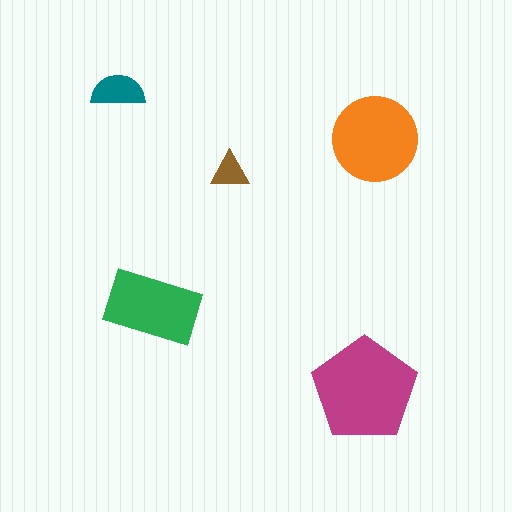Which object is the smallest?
The brown triangle.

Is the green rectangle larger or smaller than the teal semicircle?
Larger.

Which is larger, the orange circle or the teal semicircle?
The orange circle.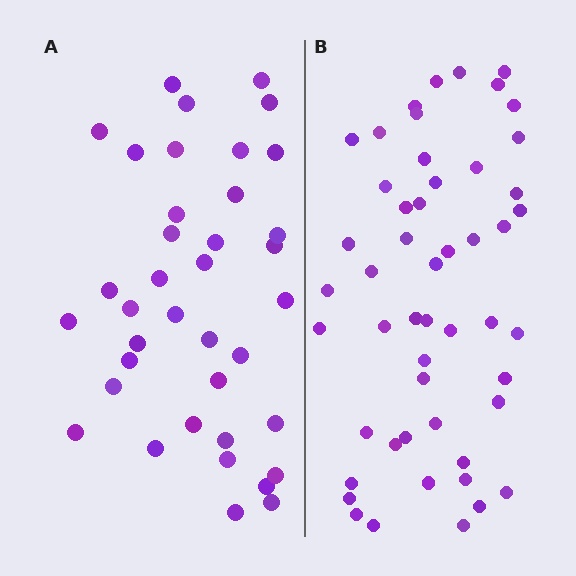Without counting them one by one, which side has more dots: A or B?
Region B (the right region) has more dots.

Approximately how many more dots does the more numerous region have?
Region B has approximately 15 more dots than region A.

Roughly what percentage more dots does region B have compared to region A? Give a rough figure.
About 35% more.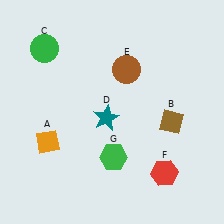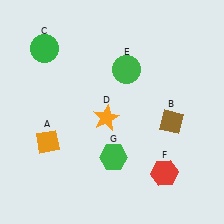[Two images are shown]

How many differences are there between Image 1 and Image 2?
There are 2 differences between the two images.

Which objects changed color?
D changed from teal to orange. E changed from brown to green.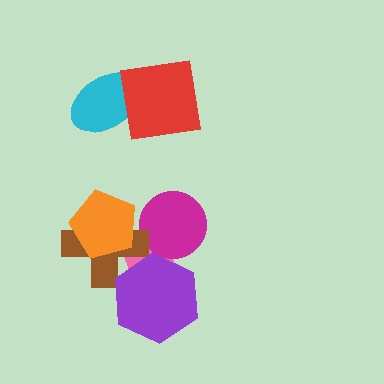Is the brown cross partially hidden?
Yes, it is partially covered by another shape.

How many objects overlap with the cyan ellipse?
1 object overlaps with the cyan ellipse.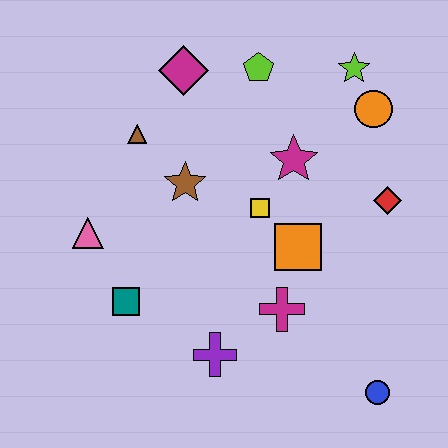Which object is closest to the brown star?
The brown triangle is closest to the brown star.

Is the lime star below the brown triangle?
No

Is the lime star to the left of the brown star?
No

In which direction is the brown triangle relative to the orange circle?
The brown triangle is to the left of the orange circle.